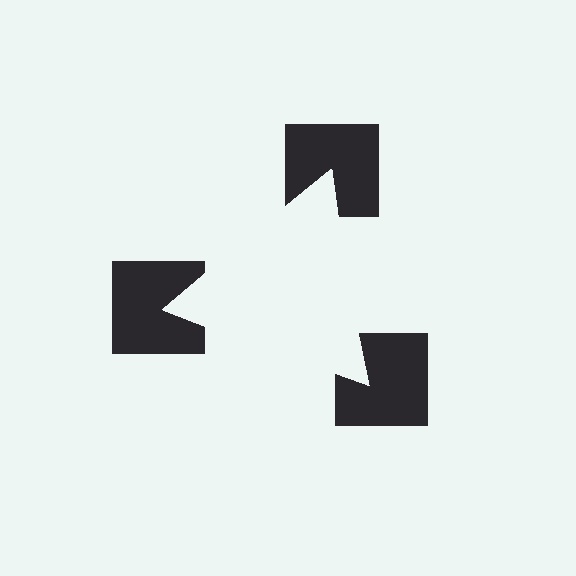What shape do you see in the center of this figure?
An illusory triangle — its edges are inferred from the aligned wedge cuts in the notched squares, not physically drawn.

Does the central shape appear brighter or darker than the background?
It typically appears slightly brighter than the background, even though no actual brightness change is drawn.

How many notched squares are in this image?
There are 3 — one at each vertex of the illusory triangle.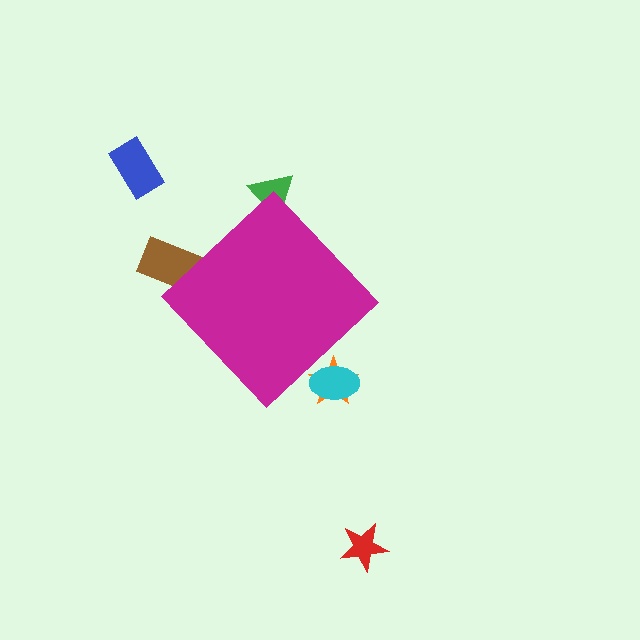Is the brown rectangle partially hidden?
Yes, the brown rectangle is partially hidden behind the magenta diamond.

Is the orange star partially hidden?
Yes, the orange star is partially hidden behind the magenta diamond.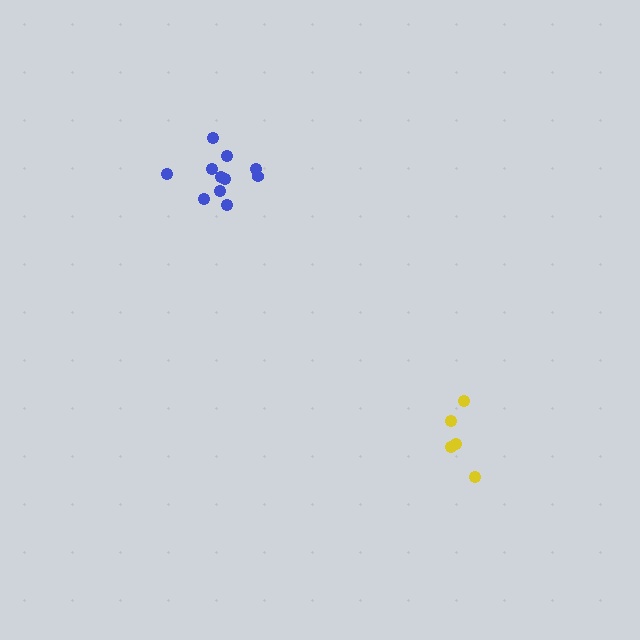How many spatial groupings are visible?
There are 2 spatial groupings.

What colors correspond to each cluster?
The clusters are colored: yellow, blue.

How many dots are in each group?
Group 1: 5 dots, Group 2: 11 dots (16 total).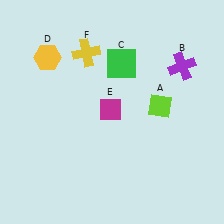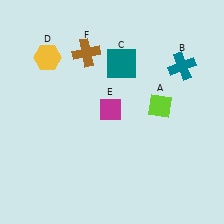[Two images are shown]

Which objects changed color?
B changed from purple to teal. C changed from green to teal. F changed from yellow to brown.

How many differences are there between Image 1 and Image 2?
There are 3 differences between the two images.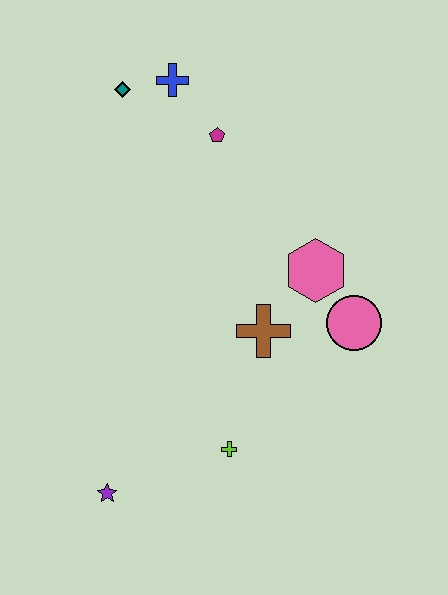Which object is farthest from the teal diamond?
The purple star is farthest from the teal diamond.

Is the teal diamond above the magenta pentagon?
Yes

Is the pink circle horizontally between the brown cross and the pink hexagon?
No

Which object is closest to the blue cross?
The teal diamond is closest to the blue cross.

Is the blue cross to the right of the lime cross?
No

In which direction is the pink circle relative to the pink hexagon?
The pink circle is below the pink hexagon.